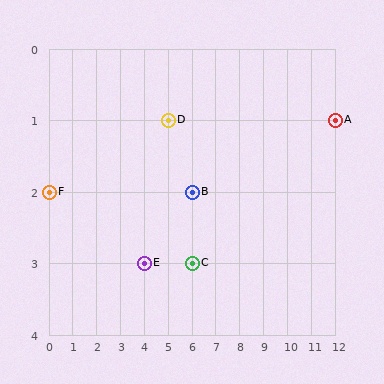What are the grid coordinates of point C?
Point C is at grid coordinates (6, 3).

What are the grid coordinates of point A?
Point A is at grid coordinates (12, 1).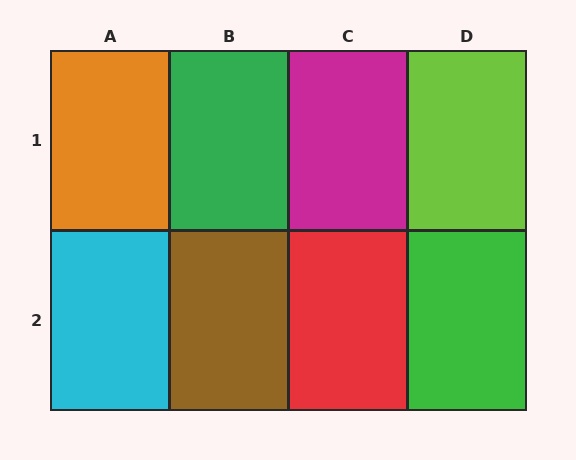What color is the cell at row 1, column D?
Lime.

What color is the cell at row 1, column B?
Green.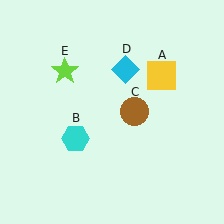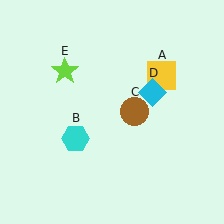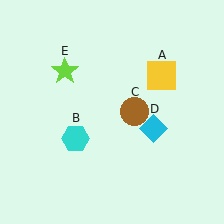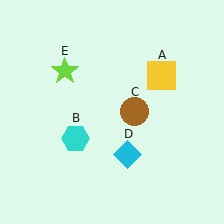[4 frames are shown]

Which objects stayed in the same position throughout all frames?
Yellow square (object A) and cyan hexagon (object B) and brown circle (object C) and lime star (object E) remained stationary.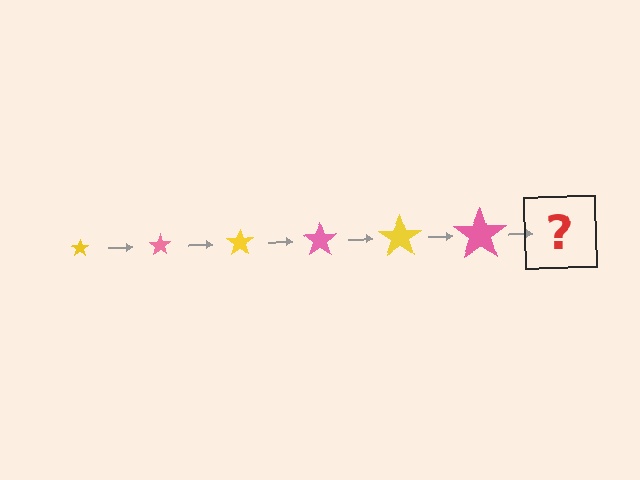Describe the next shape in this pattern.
It should be a yellow star, larger than the previous one.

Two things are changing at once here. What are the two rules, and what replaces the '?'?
The two rules are that the star grows larger each step and the color cycles through yellow and pink. The '?' should be a yellow star, larger than the previous one.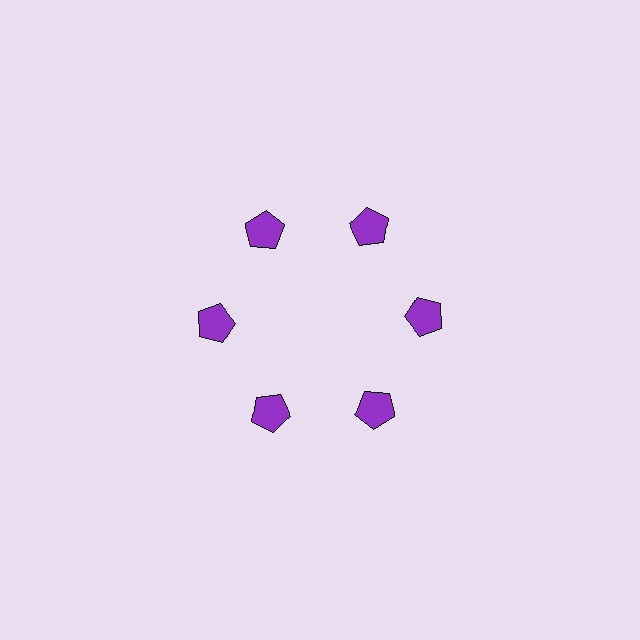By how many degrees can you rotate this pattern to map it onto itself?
The pattern maps onto itself every 60 degrees of rotation.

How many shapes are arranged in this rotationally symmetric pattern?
There are 6 shapes, arranged in 6 groups of 1.